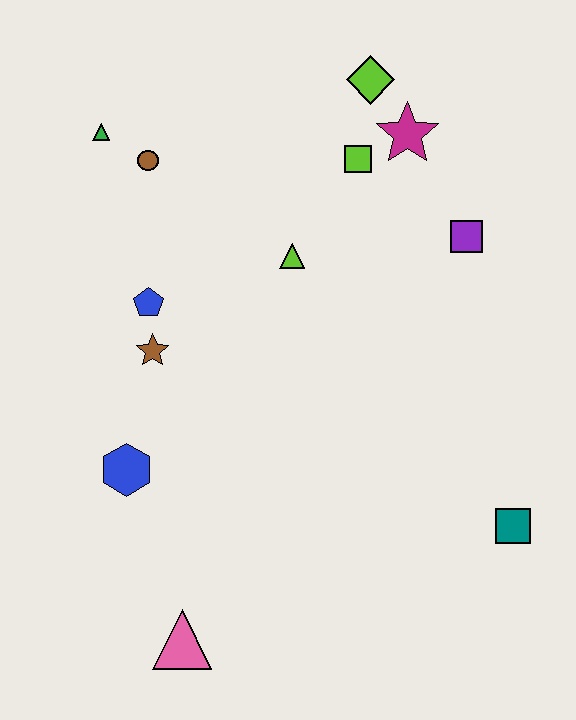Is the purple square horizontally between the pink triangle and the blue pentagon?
No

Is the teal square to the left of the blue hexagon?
No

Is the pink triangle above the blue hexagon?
No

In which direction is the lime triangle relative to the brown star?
The lime triangle is to the right of the brown star.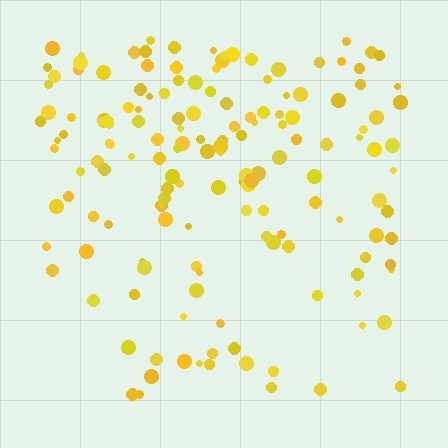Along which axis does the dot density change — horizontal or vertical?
Vertical.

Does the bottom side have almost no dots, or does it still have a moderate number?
Still a moderate number, just noticeably fewer than the top.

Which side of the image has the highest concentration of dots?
The top.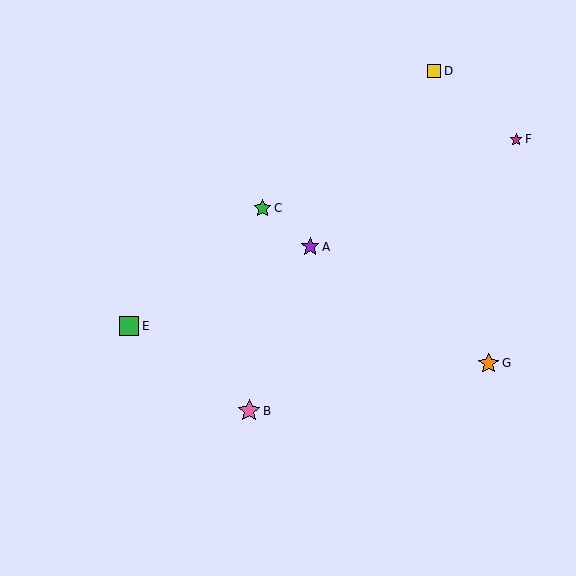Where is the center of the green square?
The center of the green square is at (129, 326).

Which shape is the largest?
The pink star (labeled B) is the largest.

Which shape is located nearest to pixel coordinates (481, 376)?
The orange star (labeled G) at (488, 363) is nearest to that location.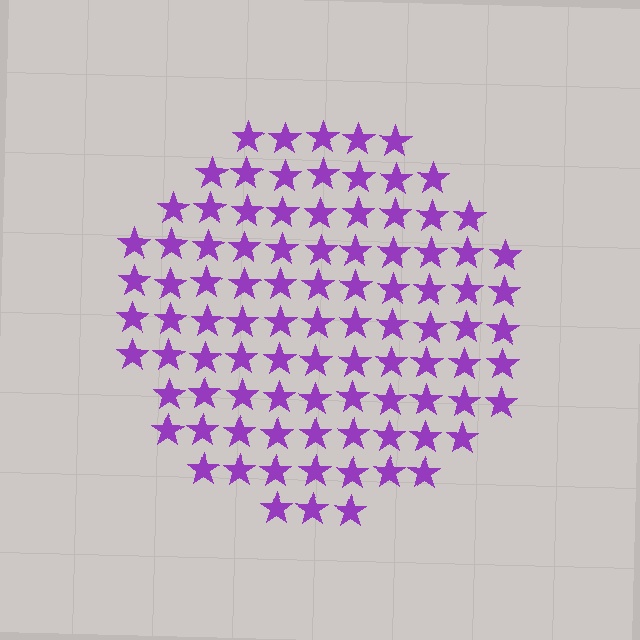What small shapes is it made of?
It is made of small stars.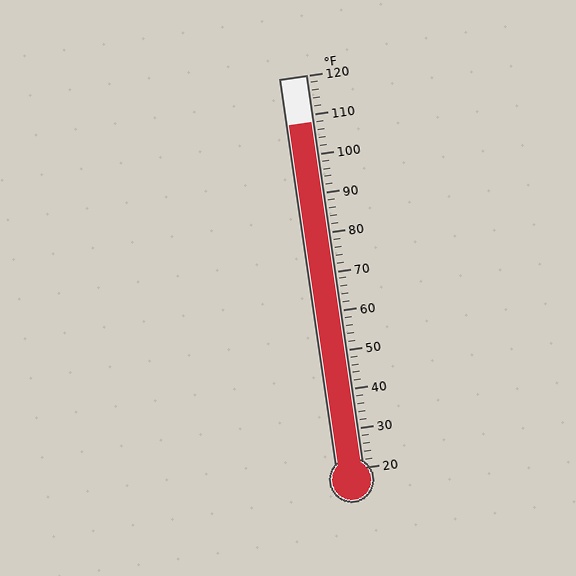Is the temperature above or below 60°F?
The temperature is above 60°F.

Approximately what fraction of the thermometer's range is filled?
The thermometer is filled to approximately 90% of its range.